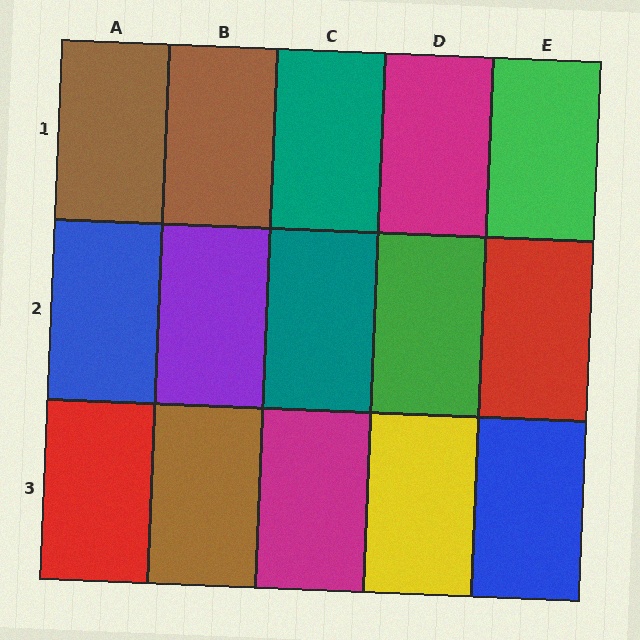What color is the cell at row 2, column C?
Teal.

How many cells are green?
2 cells are green.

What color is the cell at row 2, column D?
Green.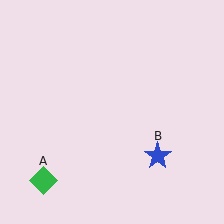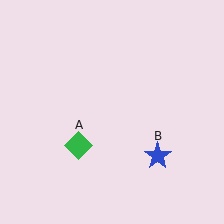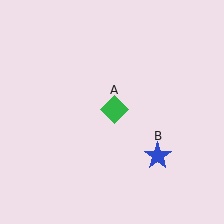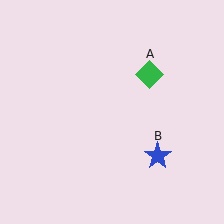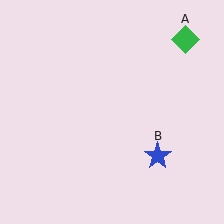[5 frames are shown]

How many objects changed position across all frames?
1 object changed position: green diamond (object A).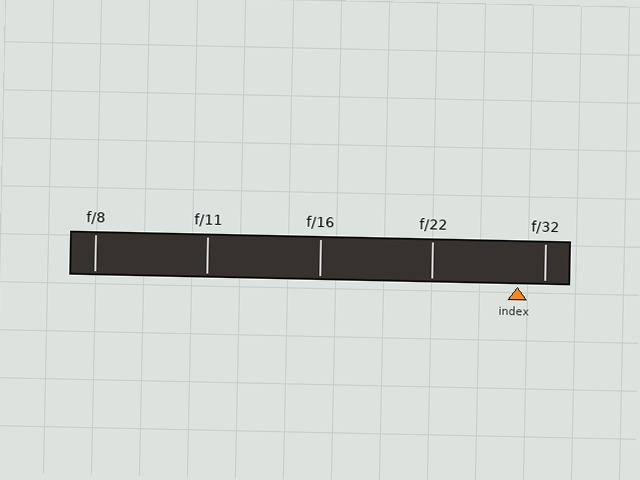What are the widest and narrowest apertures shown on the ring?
The widest aperture shown is f/8 and the narrowest is f/32.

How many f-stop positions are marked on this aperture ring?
There are 5 f-stop positions marked.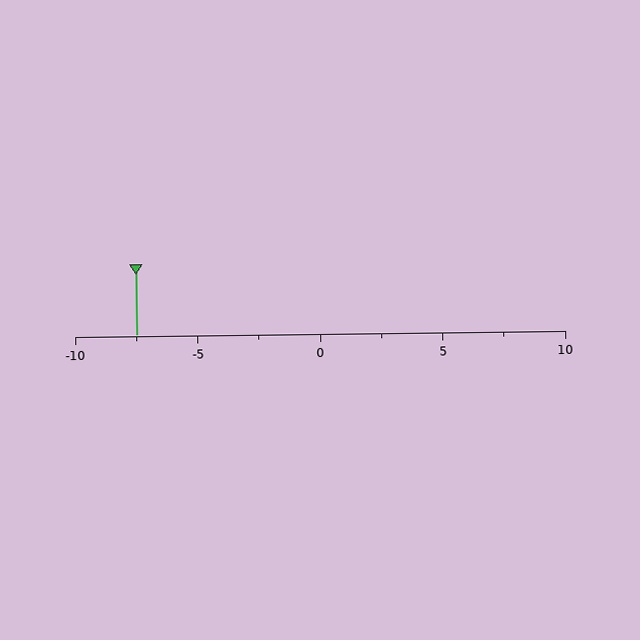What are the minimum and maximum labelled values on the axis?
The axis runs from -10 to 10.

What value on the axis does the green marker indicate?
The marker indicates approximately -7.5.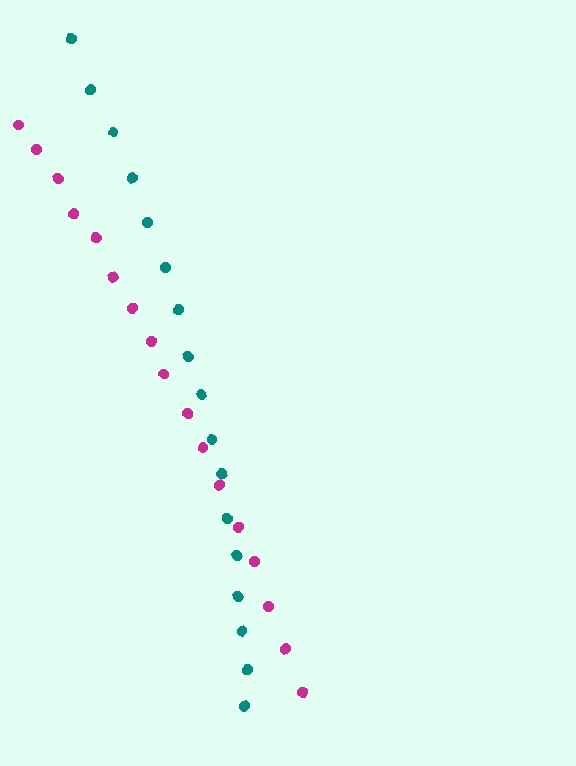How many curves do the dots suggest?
There are 2 distinct paths.